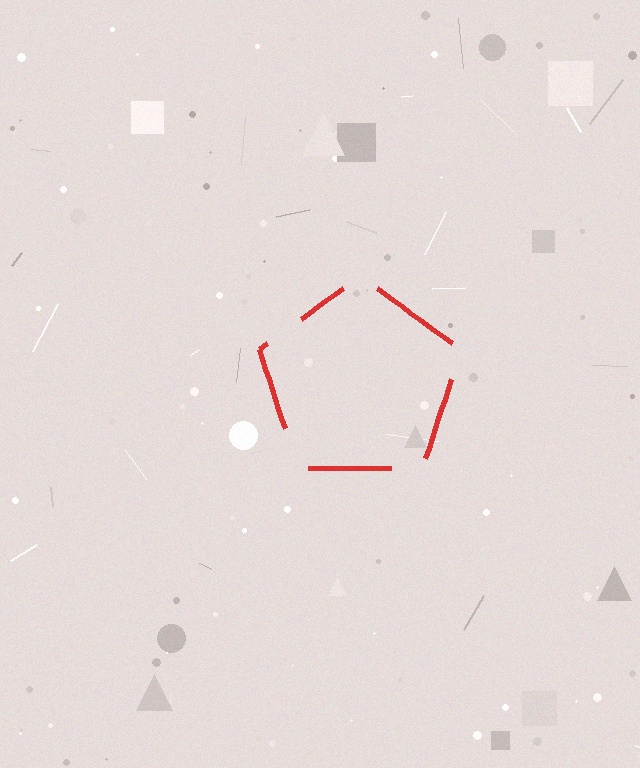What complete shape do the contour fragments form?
The contour fragments form a pentagon.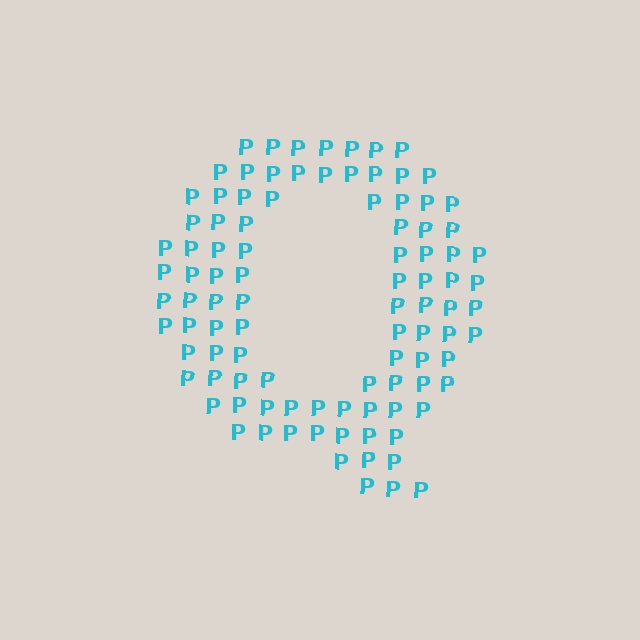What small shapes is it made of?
It is made of small letter P's.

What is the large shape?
The large shape is the letter Q.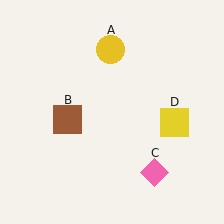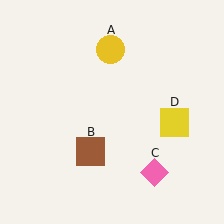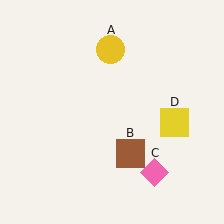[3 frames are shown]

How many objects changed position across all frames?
1 object changed position: brown square (object B).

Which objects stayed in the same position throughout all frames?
Yellow circle (object A) and pink diamond (object C) and yellow square (object D) remained stationary.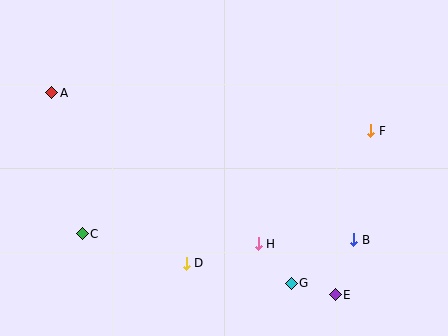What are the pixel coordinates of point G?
Point G is at (291, 283).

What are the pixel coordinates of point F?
Point F is at (371, 131).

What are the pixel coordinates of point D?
Point D is at (186, 263).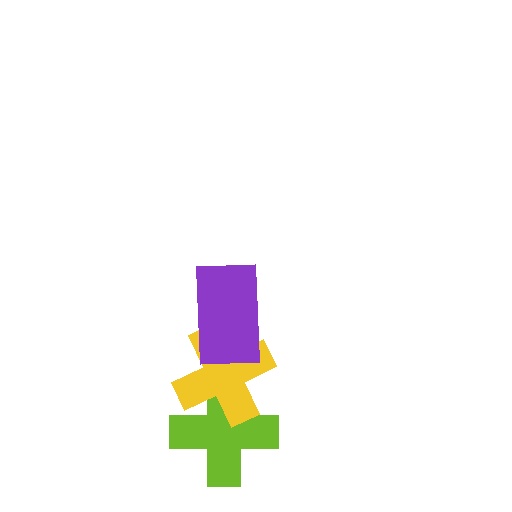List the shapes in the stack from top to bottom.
From top to bottom: the purple rectangle, the yellow cross, the lime cross.